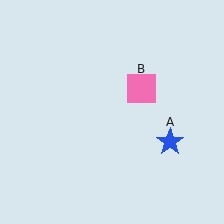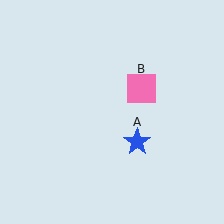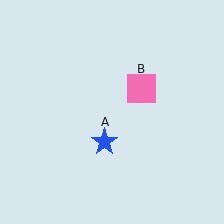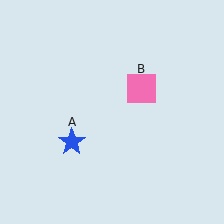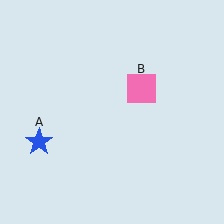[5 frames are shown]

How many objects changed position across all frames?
1 object changed position: blue star (object A).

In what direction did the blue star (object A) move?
The blue star (object A) moved left.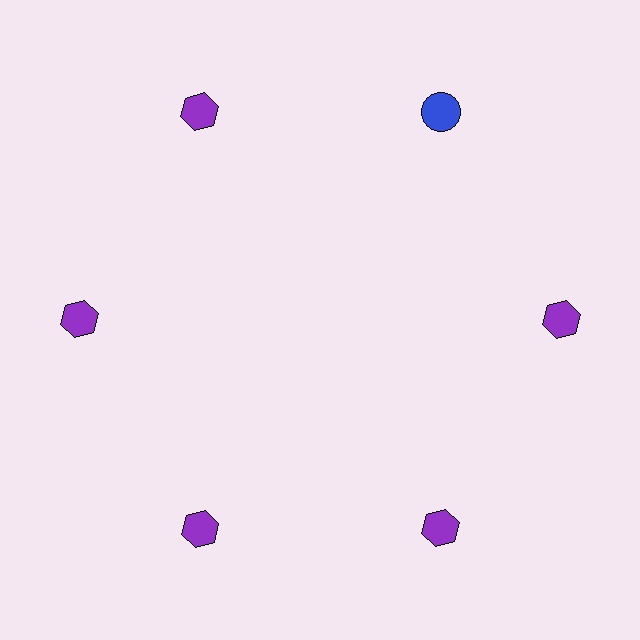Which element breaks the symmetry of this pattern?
The blue circle at roughly the 1 o'clock position breaks the symmetry. All other shapes are purple hexagons.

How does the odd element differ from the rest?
It differs in both color (blue instead of purple) and shape (circle instead of hexagon).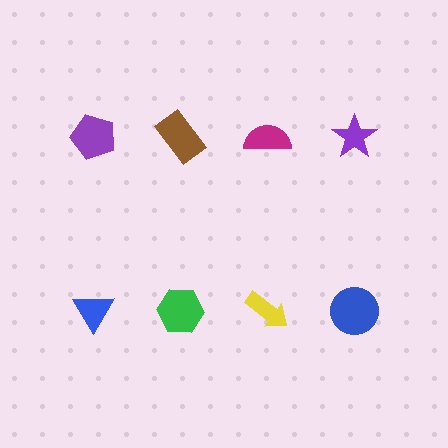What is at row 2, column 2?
A green hexagon.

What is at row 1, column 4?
A purple star.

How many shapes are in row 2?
4 shapes.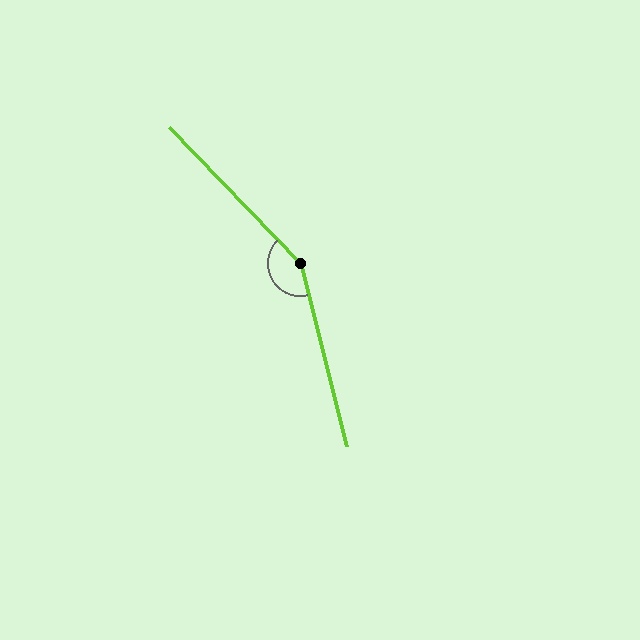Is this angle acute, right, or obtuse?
It is obtuse.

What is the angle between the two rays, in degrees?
Approximately 150 degrees.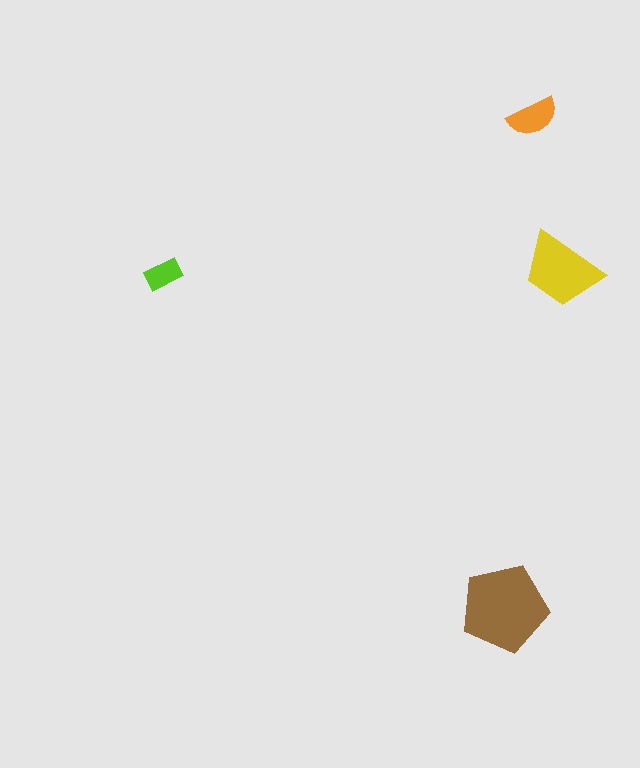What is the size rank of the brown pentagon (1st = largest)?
1st.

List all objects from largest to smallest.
The brown pentagon, the yellow trapezoid, the orange semicircle, the lime rectangle.